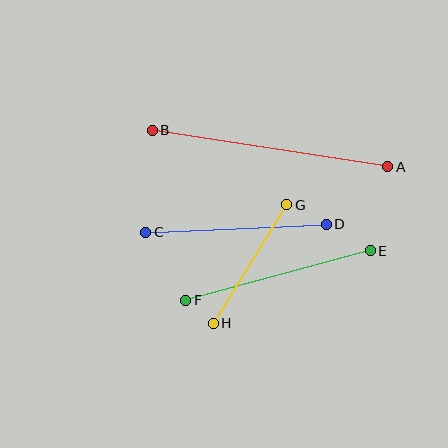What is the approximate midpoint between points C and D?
The midpoint is at approximately (236, 228) pixels.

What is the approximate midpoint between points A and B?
The midpoint is at approximately (270, 148) pixels.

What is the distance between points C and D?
The distance is approximately 180 pixels.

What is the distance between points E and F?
The distance is approximately 191 pixels.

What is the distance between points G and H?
The distance is approximately 139 pixels.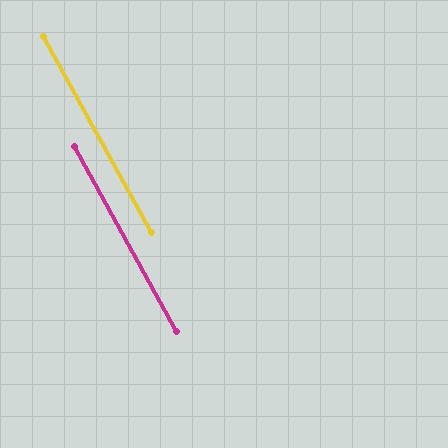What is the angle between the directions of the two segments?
Approximately 0 degrees.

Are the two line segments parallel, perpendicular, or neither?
Parallel — their directions differ by only 0.1°.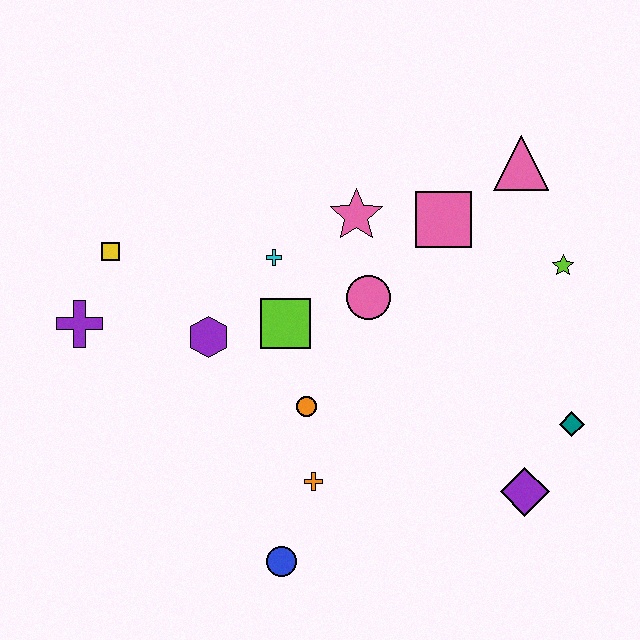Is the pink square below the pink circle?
No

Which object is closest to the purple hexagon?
The lime square is closest to the purple hexagon.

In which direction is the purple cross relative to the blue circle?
The purple cross is above the blue circle.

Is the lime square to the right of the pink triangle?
No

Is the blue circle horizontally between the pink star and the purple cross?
Yes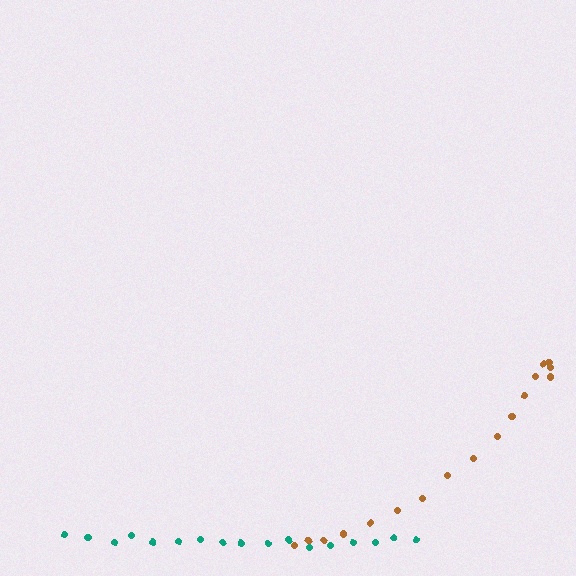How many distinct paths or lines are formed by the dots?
There are 2 distinct paths.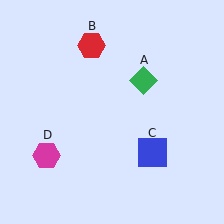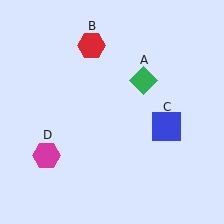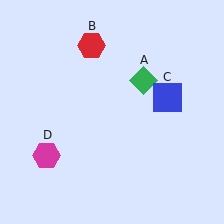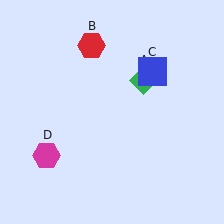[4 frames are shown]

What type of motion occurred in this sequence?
The blue square (object C) rotated counterclockwise around the center of the scene.